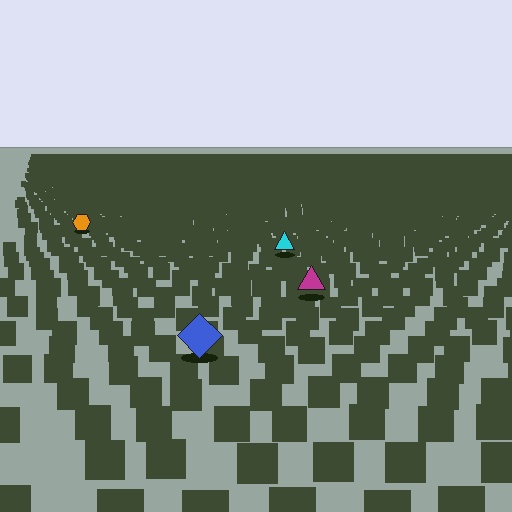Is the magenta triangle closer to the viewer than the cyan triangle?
Yes. The magenta triangle is closer — you can tell from the texture gradient: the ground texture is coarser near it.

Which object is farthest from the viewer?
The orange hexagon is farthest from the viewer. It appears smaller and the ground texture around it is denser.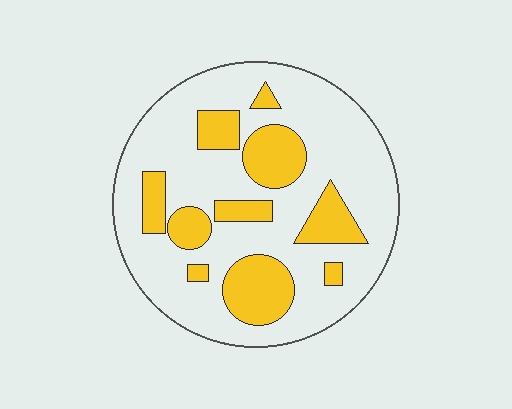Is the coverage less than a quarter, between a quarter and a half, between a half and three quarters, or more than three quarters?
Between a quarter and a half.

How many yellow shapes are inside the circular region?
10.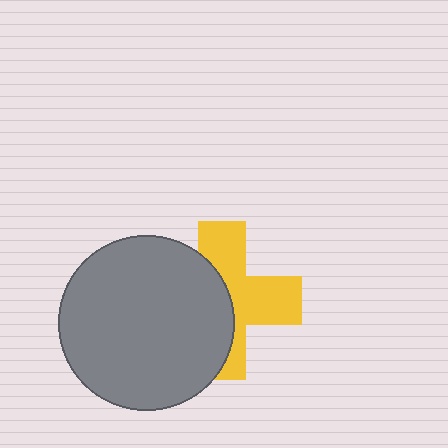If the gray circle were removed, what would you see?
You would see the complete yellow cross.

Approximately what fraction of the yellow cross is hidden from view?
Roughly 49% of the yellow cross is hidden behind the gray circle.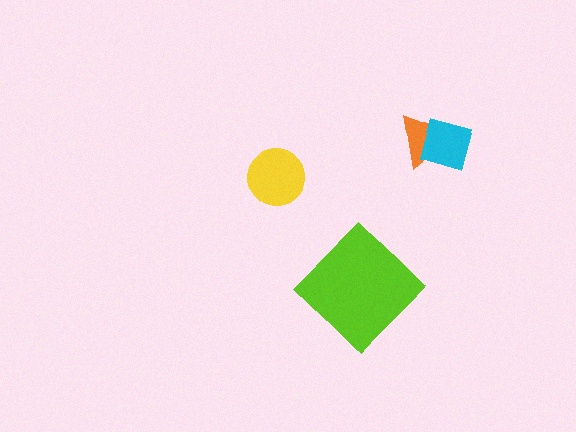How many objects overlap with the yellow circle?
0 objects overlap with the yellow circle.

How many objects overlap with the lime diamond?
0 objects overlap with the lime diamond.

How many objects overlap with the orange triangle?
1 object overlaps with the orange triangle.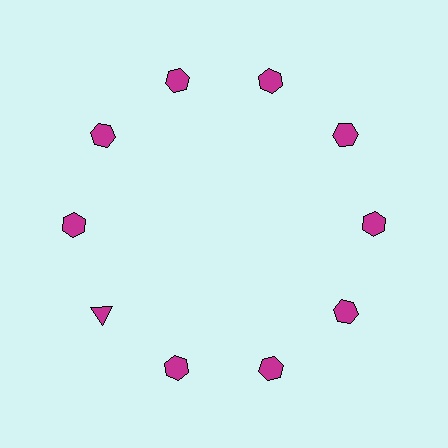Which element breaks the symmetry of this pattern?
The magenta triangle at roughly the 8 o'clock position breaks the symmetry. All other shapes are magenta hexagons.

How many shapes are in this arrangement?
There are 10 shapes arranged in a ring pattern.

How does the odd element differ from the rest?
It has a different shape: triangle instead of hexagon.